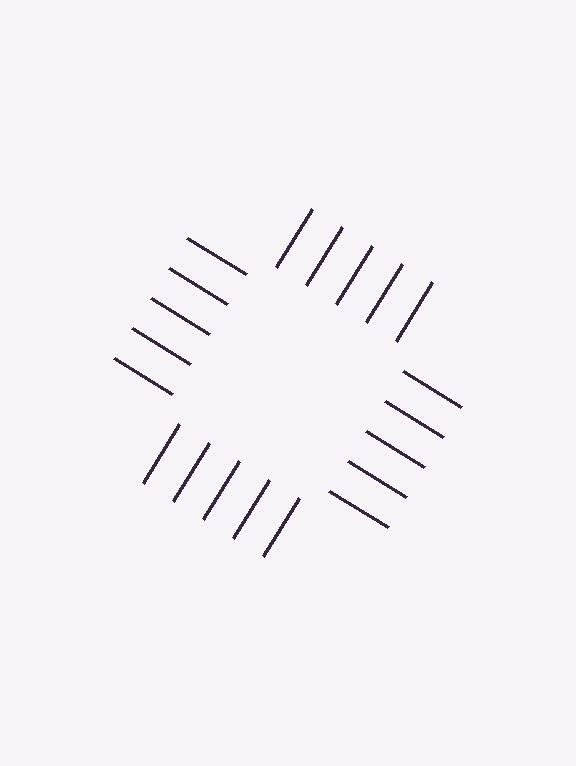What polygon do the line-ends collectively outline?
An illusory square — the line segments terminate on its edges but no continuous stroke is drawn.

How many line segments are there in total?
20 — 5 along each of the 4 edges.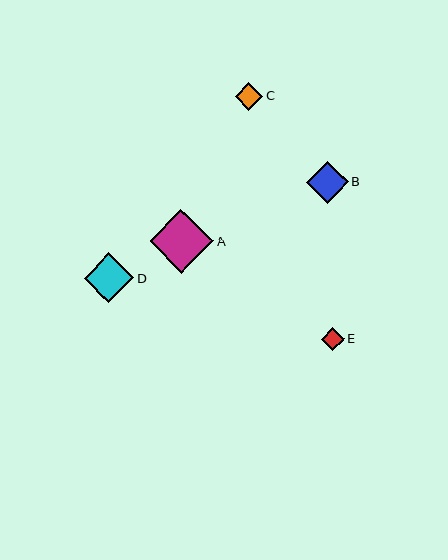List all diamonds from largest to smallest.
From largest to smallest: A, D, B, C, E.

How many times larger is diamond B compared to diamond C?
Diamond B is approximately 1.5 times the size of diamond C.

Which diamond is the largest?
Diamond A is the largest with a size of approximately 63 pixels.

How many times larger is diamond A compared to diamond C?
Diamond A is approximately 2.3 times the size of diamond C.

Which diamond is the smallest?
Diamond E is the smallest with a size of approximately 23 pixels.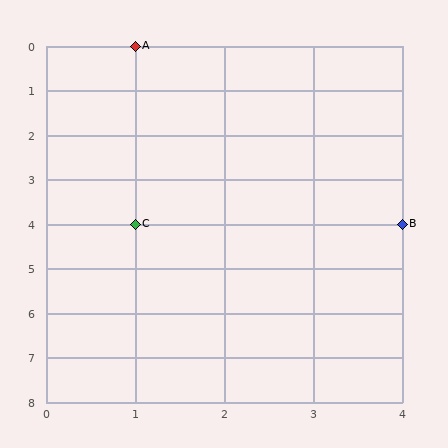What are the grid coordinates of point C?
Point C is at grid coordinates (1, 4).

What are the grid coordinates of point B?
Point B is at grid coordinates (4, 4).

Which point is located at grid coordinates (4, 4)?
Point B is at (4, 4).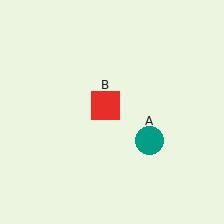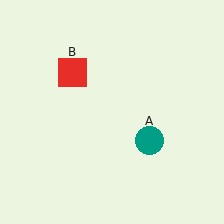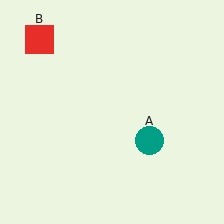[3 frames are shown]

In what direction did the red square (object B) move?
The red square (object B) moved up and to the left.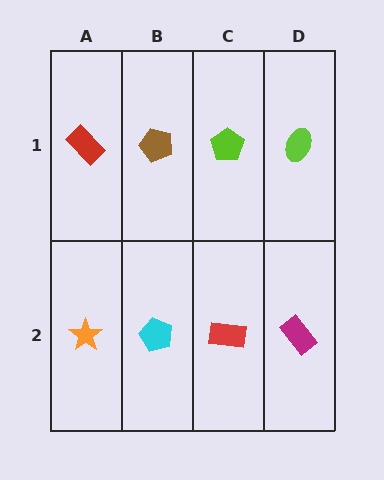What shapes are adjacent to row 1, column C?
A red rectangle (row 2, column C), a brown pentagon (row 1, column B), a lime ellipse (row 1, column D).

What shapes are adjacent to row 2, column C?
A lime pentagon (row 1, column C), a cyan pentagon (row 2, column B), a magenta rectangle (row 2, column D).